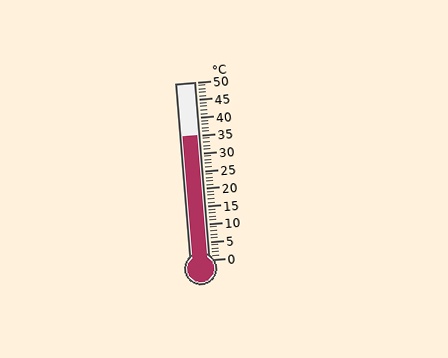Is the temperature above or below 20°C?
The temperature is above 20°C.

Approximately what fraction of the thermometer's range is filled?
The thermometer is filled to approximately 70% of its range.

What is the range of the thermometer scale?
The thermometer scale ranges from 0°C to 50°C.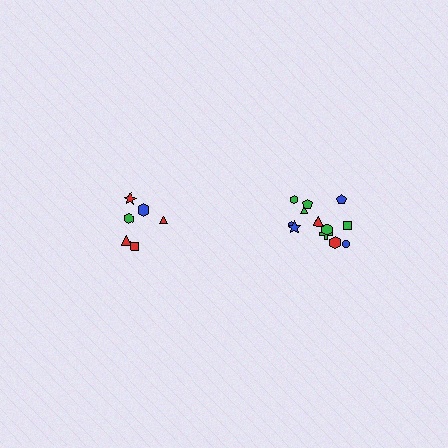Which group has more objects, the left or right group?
The right group.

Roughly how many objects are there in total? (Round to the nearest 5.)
Roughly 20 objects in total.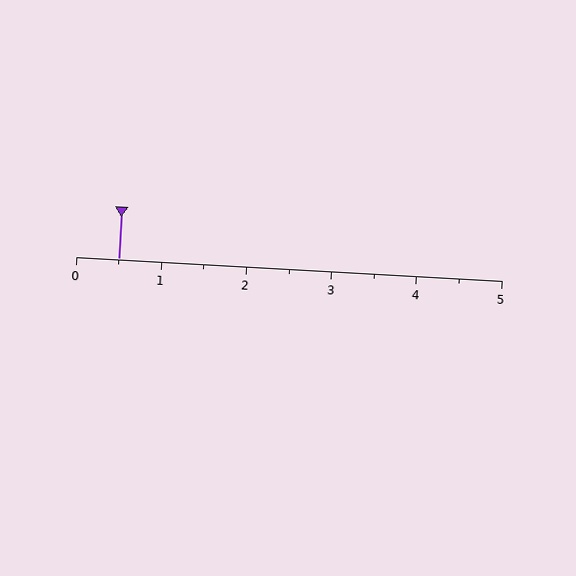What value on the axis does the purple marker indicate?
The marker indicates approximately 0.5.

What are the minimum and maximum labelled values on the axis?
The axis runs from 0 to 5.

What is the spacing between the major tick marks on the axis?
The major ticks are spaced 1 apart.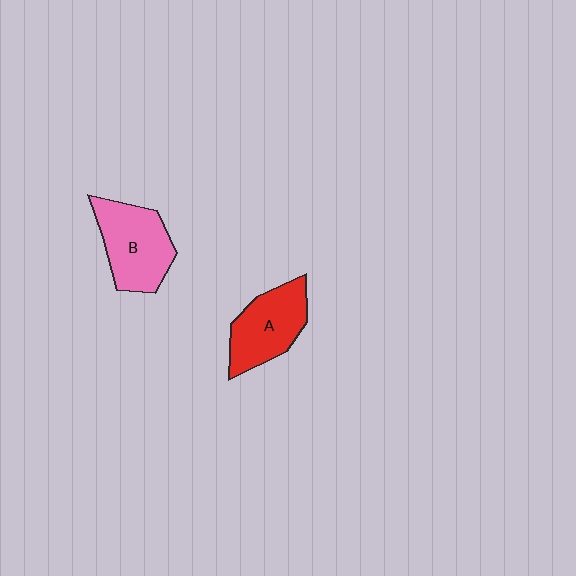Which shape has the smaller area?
Shape A (red).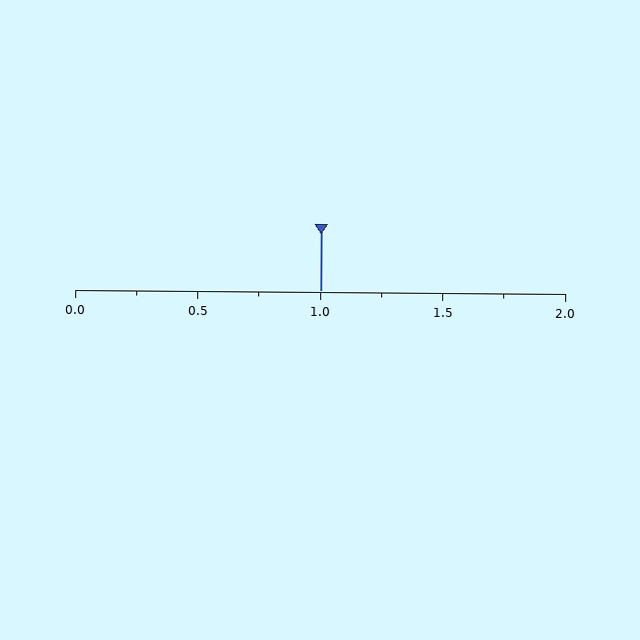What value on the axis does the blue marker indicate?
The marker indicates approximately 1.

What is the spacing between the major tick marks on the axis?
The major ticks are spaced 0.5 apart.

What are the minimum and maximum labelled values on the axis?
The axis runs from 0.0 to 2.0.